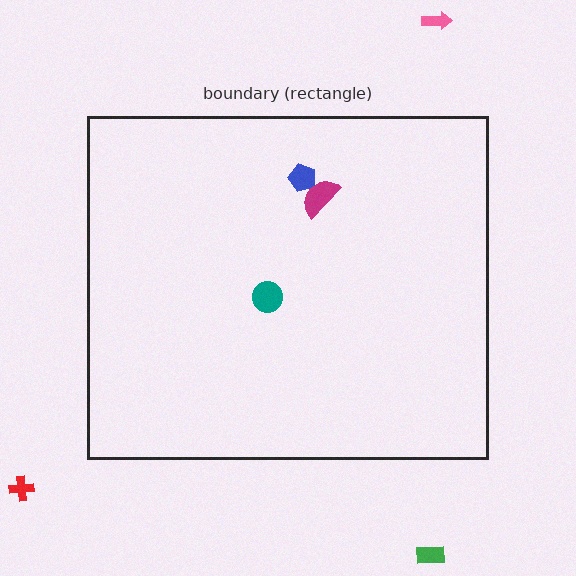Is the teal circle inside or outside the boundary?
Inside.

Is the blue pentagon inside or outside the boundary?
Inside.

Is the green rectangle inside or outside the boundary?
Outside.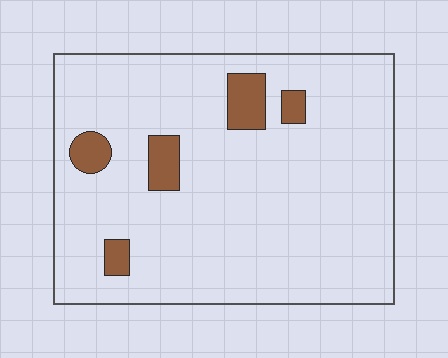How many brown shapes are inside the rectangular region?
5.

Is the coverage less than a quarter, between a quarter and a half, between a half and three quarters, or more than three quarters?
Less than a quarter.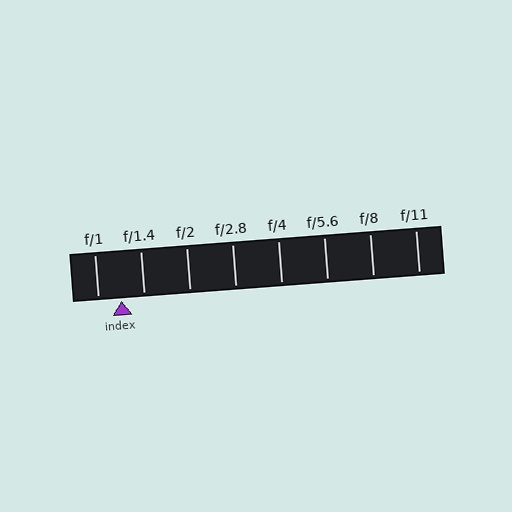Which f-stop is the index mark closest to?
The index mark is closest to f/1.4.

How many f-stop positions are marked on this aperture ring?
There are 8 f-stop positions marked.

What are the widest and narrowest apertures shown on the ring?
The widest aperture shown is f/1 and the narrowest is f/11.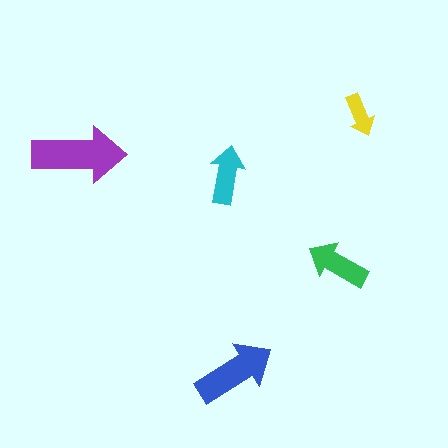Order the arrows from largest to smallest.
the purple one, the blue one, the green one, the cyan one, the yellow one.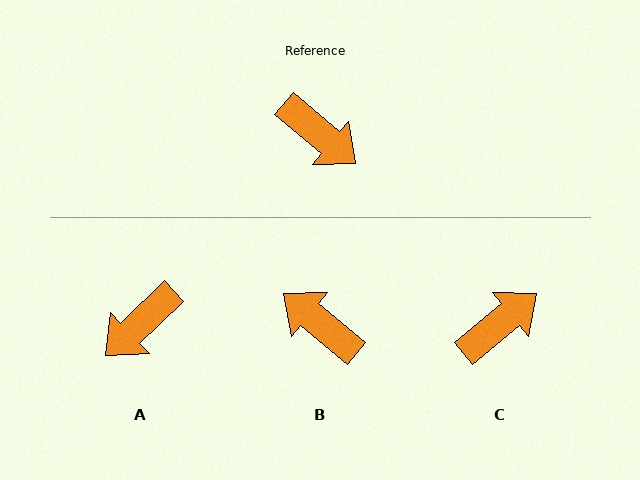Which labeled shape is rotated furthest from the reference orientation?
B, about 179 degrees away.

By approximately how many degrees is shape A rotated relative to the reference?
Approximately 96 degrees clockwise.